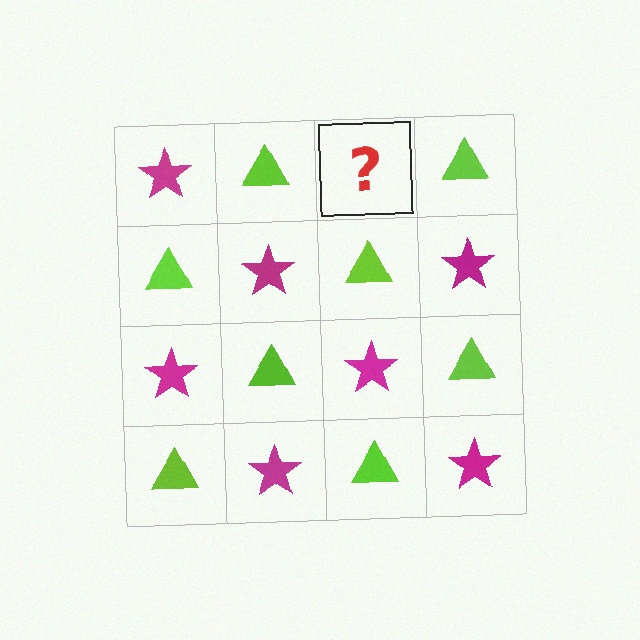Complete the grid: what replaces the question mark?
The question mark should be replaced with a magenta star.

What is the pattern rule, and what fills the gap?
The rule is that it alternates magenta star and lime triangle in a checkerboard pattern. The gap should be filled with a magenta star.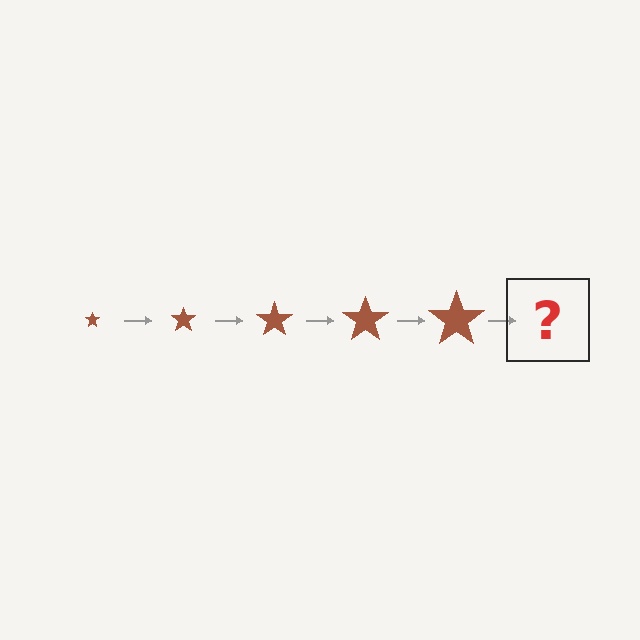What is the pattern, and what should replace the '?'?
The pattern is that the star gets progressively larger each step. The '?' should be a brown star, larger than the previous one.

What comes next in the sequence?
The next element should be a brown star, larger than the previous one.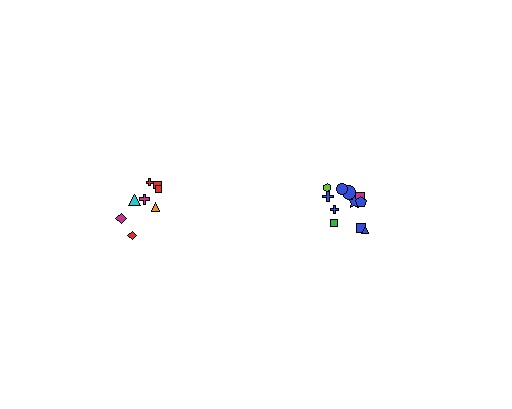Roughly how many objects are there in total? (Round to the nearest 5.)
Roughly 20 objects in total.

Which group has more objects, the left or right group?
The right group.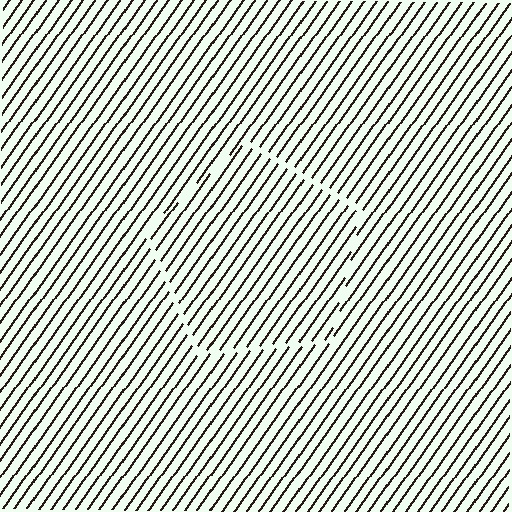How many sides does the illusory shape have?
5 sides — the line-ends trace a pentagon.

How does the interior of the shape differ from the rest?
The interior of the shape contains the same grating, shifted by half a period — the contour is defined by the phase discontinuity where line-ends from the inner and outer gratings abut.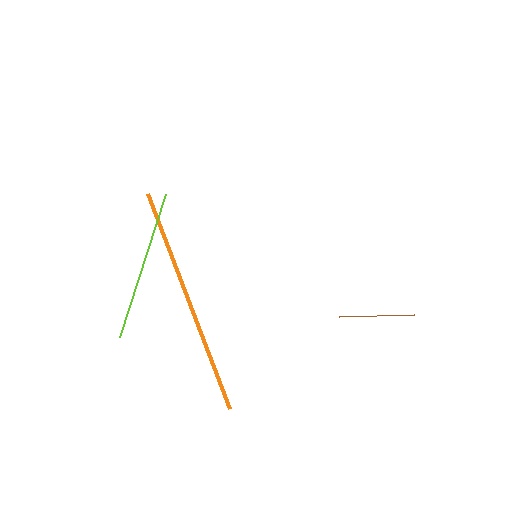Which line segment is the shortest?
The brown line is the shortest at approximately 75 pixels.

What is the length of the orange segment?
The orange segment is approximately 230 pixels long.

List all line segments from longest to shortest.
From longest to shortest: orange, lime, brown.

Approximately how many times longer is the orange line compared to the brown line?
The orange line is approximately 3.1 times the length of the brown line.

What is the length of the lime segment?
The lime segment is approximately 151 pixels long.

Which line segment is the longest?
The orange line is the longest at approximately 230 pixels.